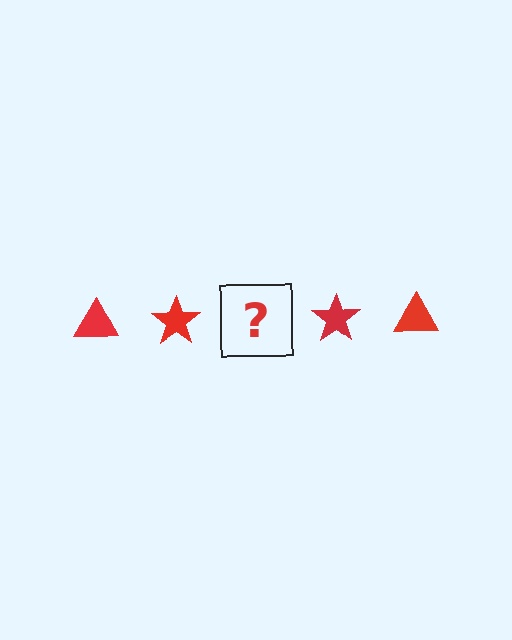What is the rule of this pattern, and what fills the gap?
The rule is that the pattern cycles through triangle, star shapes in red. The gap should be filled with a red triangle.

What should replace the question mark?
The question mark should be replaced with a red triangle.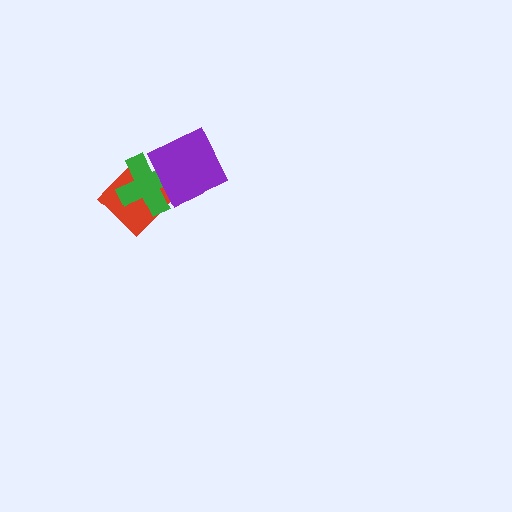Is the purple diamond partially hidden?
No, no other shape covers it.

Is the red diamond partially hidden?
Yes, it is partially covered by another shape.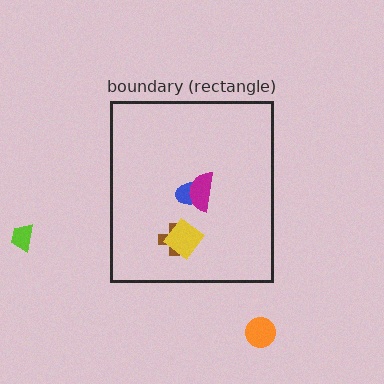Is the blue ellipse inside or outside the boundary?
Inside.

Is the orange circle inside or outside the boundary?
Outside.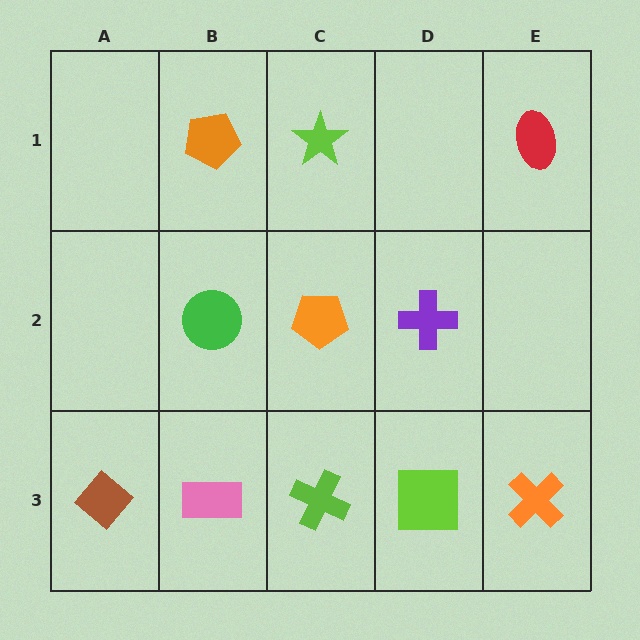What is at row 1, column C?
A lime star.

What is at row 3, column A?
A brown diamond.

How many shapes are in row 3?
5 shapes.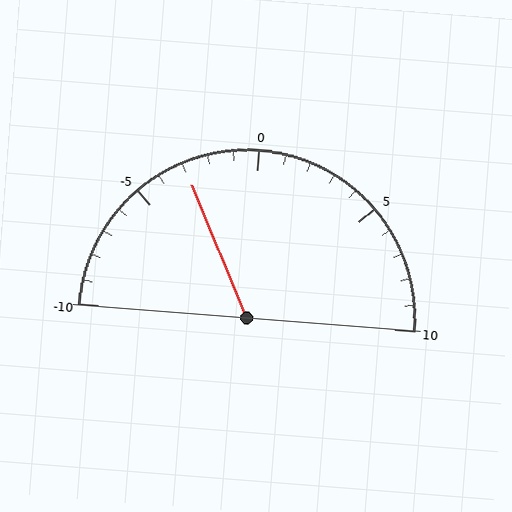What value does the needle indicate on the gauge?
The needle indicates approximately -3.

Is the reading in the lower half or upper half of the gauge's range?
The reading is in the lower half of the range (-10 to 10).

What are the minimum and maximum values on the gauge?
The gauge ranges from -10 to 10.